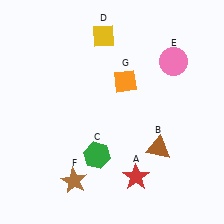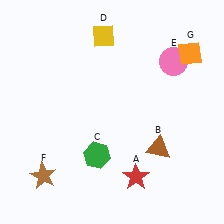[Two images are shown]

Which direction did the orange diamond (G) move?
The orange diamond (G) moved right.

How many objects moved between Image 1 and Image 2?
2 objects moved between the two images.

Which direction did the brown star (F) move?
The brown star (F) moved left.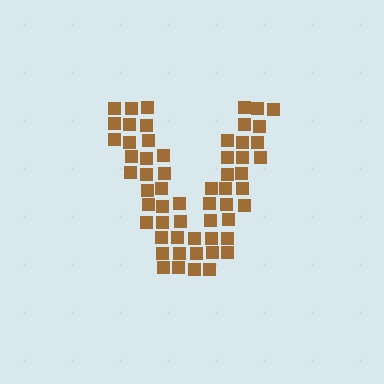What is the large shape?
The large shape is the letter V.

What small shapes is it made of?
It is made of small squares.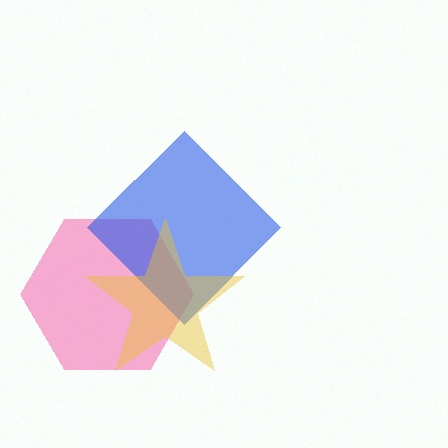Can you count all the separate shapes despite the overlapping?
Yes, there are 3 separate shapes.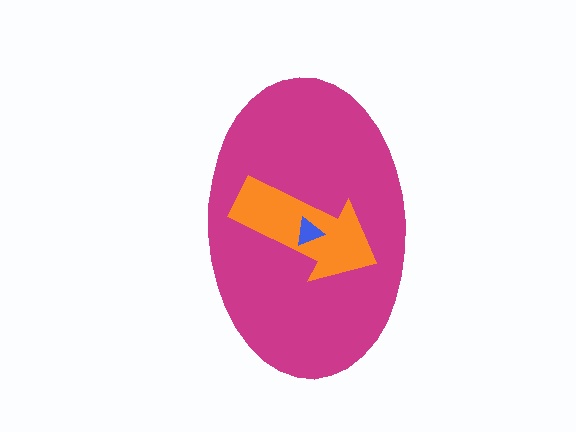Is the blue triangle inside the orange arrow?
Yes.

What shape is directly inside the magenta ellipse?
The orange arrow.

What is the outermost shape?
The magenta ellipse.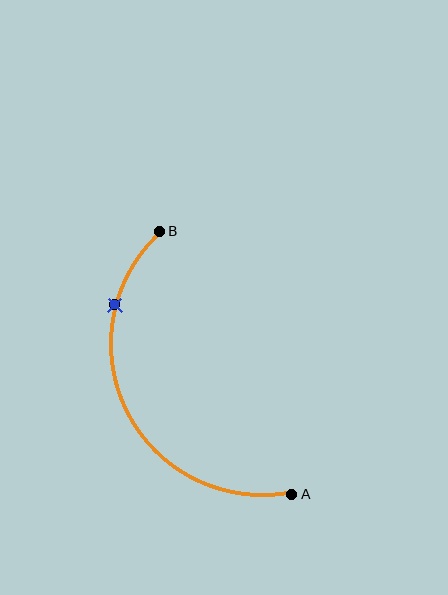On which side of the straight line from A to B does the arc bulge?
The arc bulges to the left of the straight line connecting A and B.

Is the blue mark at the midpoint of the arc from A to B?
No. The blue mark lies on the arc but is closer to endpoint B. The arc midpoint would be at the point on the curve equidistant along the arc from both A and B.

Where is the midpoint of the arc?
The arc midpoint is the point on the curve farthest from the straight line joining A and B. It sits to the left of that line.